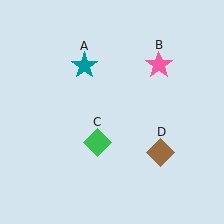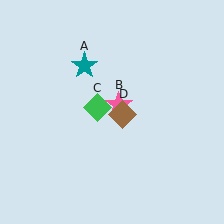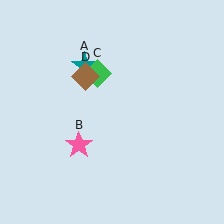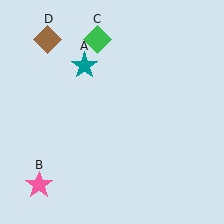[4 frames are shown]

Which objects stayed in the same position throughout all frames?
Teal star (object A) remained stationary.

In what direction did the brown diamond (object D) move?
The brown diamond (object D) moved up and to the left.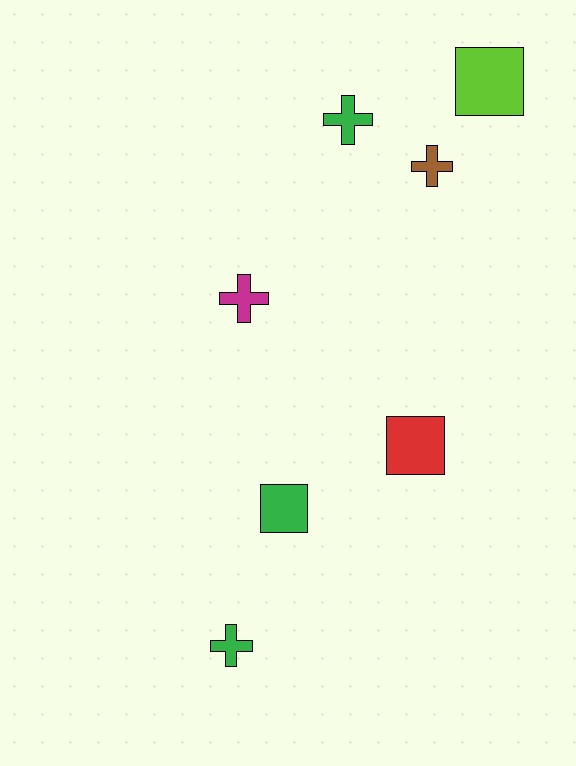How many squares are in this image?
There are 3 squares.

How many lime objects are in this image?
There is 1 lime object.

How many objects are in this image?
There are 7 objects.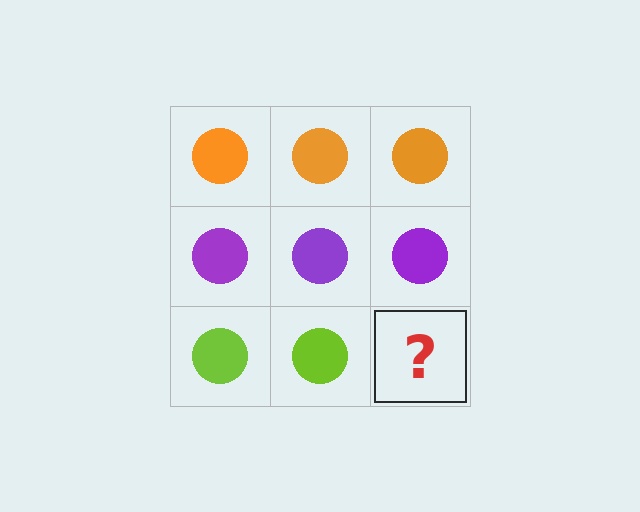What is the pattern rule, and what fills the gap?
The rule is that each row has a consistent color. The gap should be filled with a lime circle.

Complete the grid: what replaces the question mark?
The question mark should be replaced with a lime circle.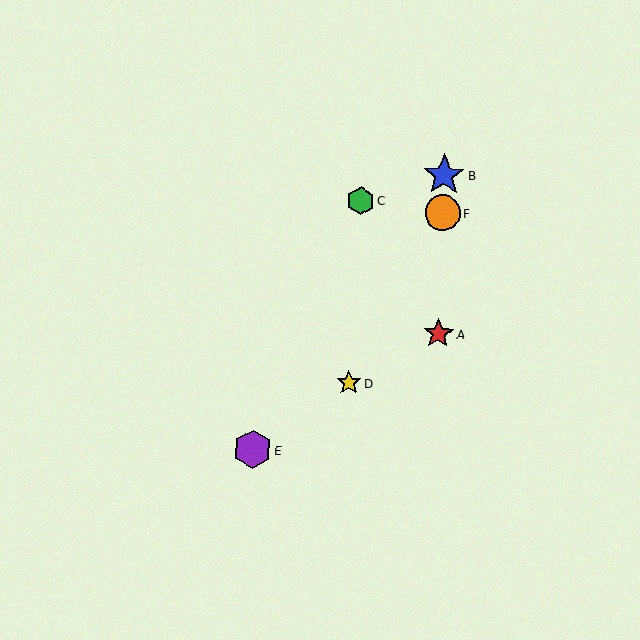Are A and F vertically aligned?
Yes, both are at x≈438.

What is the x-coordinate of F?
Object F is at x≈443.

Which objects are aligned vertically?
Objects A, B, F are aligned vertically.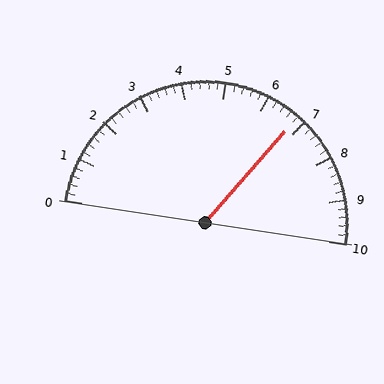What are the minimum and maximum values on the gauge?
The gauge ranges from 0 to 10.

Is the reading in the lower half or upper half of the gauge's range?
The reading is in the upper half of the range (0 to 10).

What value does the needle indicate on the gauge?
The needle indicates approximately 6.8.